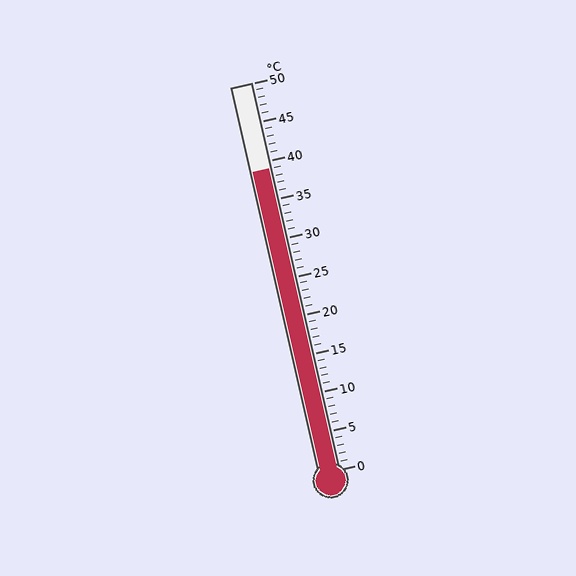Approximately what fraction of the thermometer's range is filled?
The thermometer is filled to approximately 80% of its range.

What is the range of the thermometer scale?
The thermometer scale ranges from 0°C to 50°C.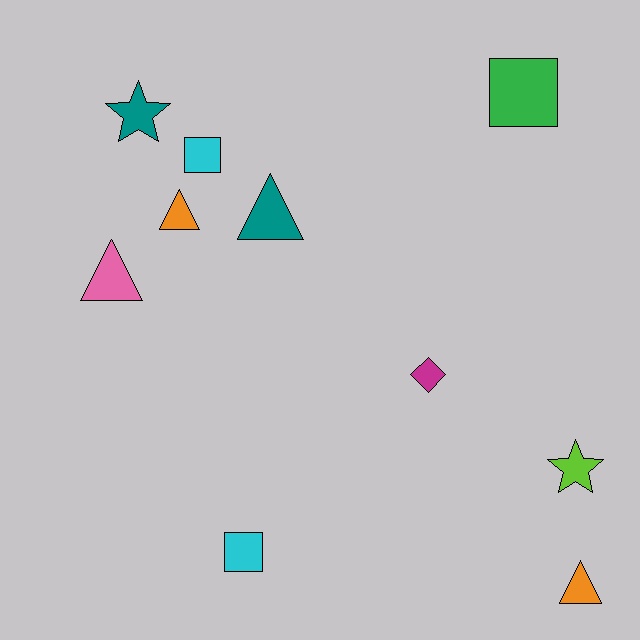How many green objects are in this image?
There is 1 green object.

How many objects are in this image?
There are 10 objects.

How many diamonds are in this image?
There is 1 diamond.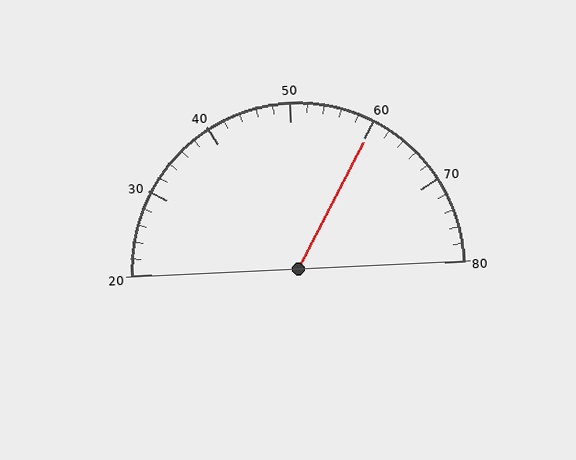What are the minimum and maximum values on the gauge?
The gauge ranges from 20 to 80.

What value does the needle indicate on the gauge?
The needle indicates approximately 60.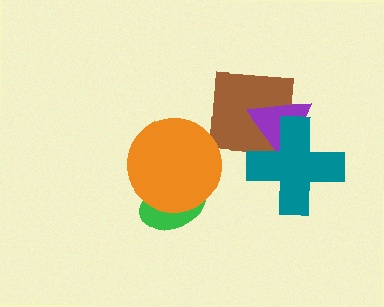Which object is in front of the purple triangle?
The teal cross is in front of the purple triangle.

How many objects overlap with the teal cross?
2 objects overlap with the teal cross.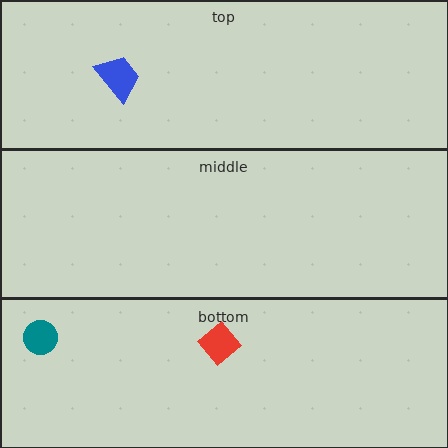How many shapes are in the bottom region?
2.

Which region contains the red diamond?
The bottom region.